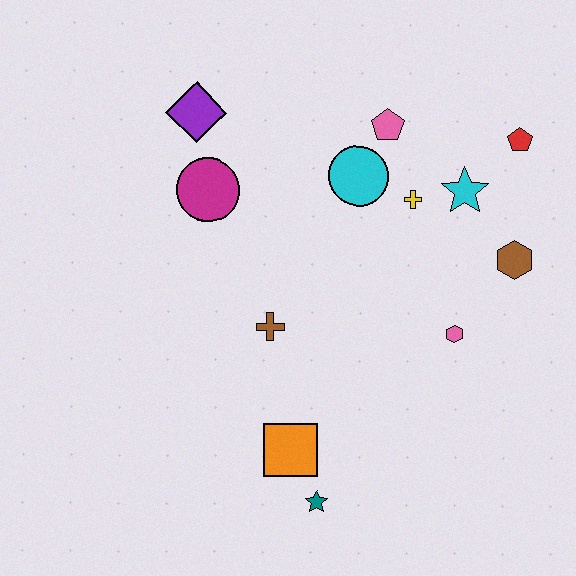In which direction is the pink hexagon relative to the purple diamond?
The pink hexagon is to the right of the purple diamond.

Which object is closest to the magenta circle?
The purple diamond is closest to the magenta circle.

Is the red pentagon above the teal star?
Yes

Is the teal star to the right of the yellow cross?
No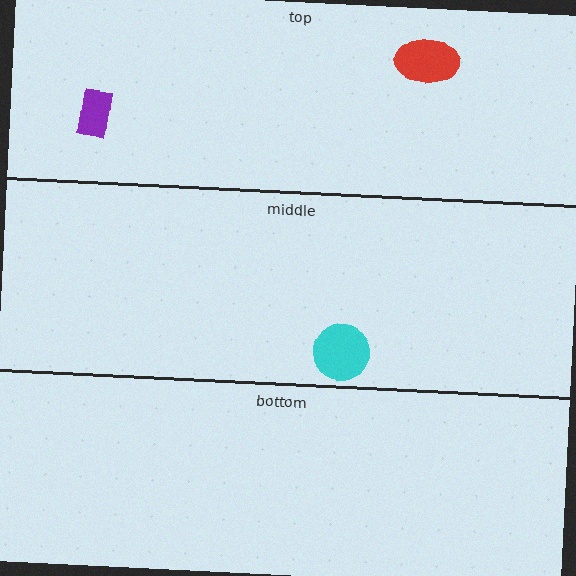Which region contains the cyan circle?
The middle region.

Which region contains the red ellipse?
The top region.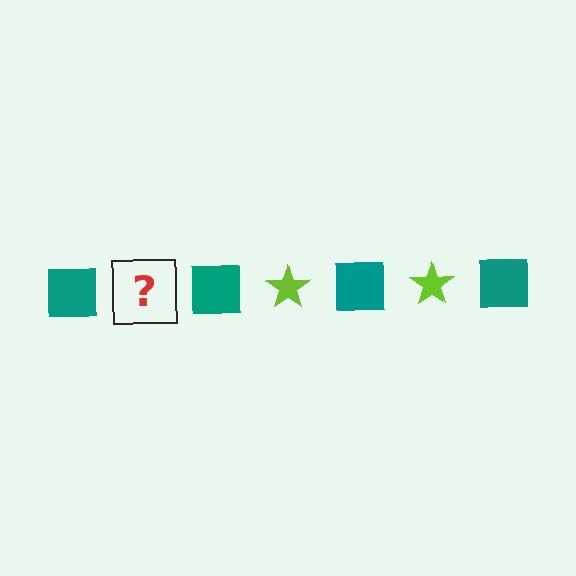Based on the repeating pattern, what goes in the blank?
The blank should be a lime star.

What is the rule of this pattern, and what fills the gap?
The rule is that the pattern alternates between teal square and lime star. The gap should be filled with a lime star.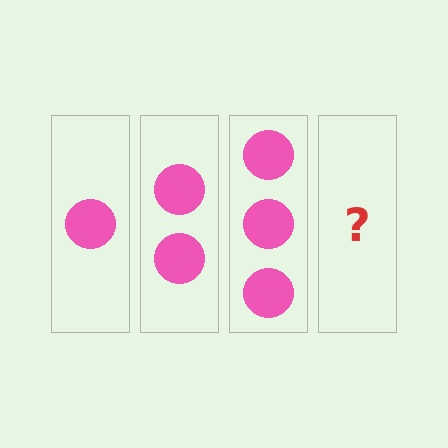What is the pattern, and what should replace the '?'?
The pattern is that each step adds one more circle. The '?' should be 4 circles.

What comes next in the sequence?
The next element should be 4 circles.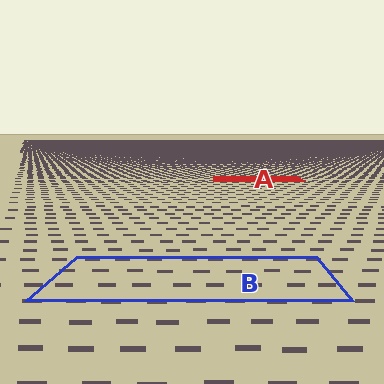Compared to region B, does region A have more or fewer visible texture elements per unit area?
Region A has more texture elements per unit area — they are packed more densely because it is farther away.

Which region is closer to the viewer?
Region B is closer. The texture elements there are larger and more spread out.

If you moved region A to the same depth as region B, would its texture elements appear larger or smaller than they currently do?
They would appear larger. At a closer depth, the same texture elements are projected at a bigger on-screen size.